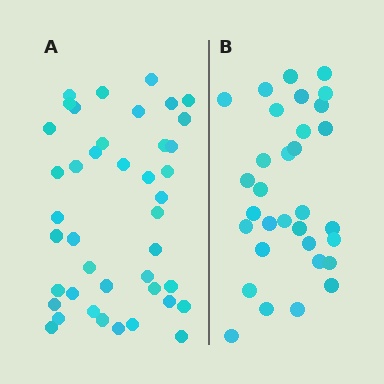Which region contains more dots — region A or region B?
Region A (the left region) has more dots.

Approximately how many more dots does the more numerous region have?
Region A has roughly 10 or so more dots than region B.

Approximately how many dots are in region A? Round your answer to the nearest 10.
About 40 dots. (The exact count is 42, which rounds to 40.)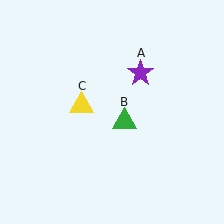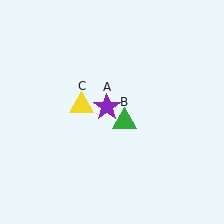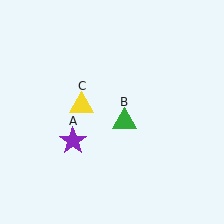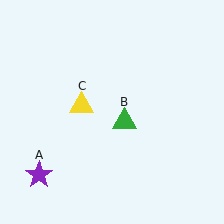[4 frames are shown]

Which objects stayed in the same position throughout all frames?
Green triangle (object B) and yellow triangle (object C) remained stationary.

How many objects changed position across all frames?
1 object changed position: purple star (object A).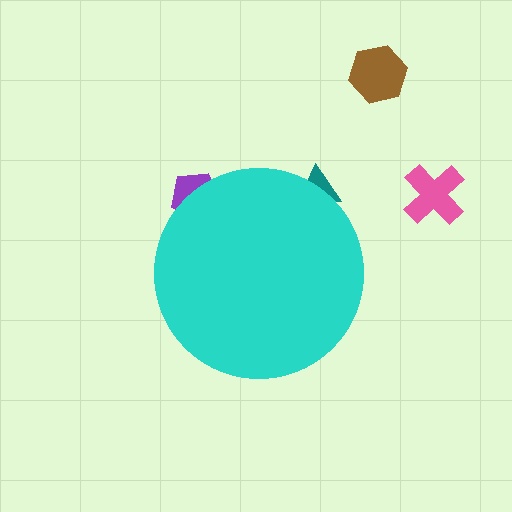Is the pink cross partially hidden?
No, the pink cross is fully visible.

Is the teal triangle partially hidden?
Yes, the teal triangle is partially hidden behind the cyan circle.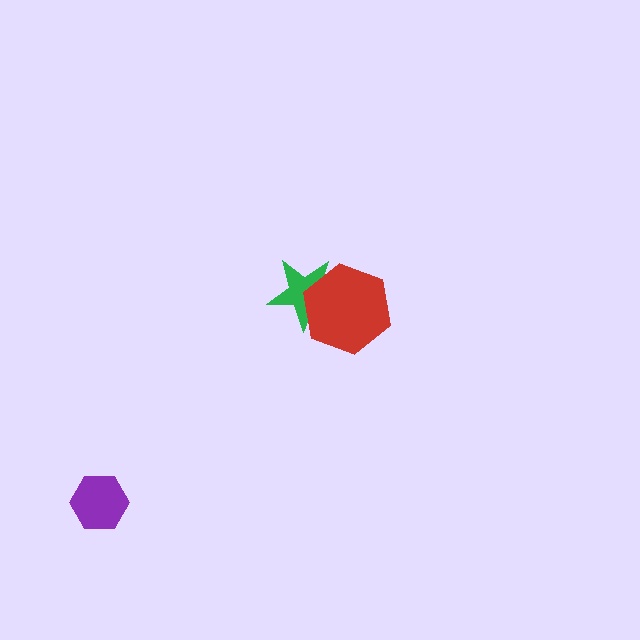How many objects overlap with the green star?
1 object overlaps with the green star.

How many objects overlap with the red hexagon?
1 object overlaps with the red hexagon.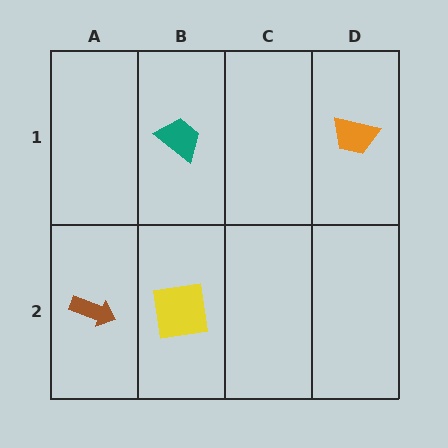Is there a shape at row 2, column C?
No, that cell is empty.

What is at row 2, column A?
A brown arrow.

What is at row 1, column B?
A teal trapezoid.